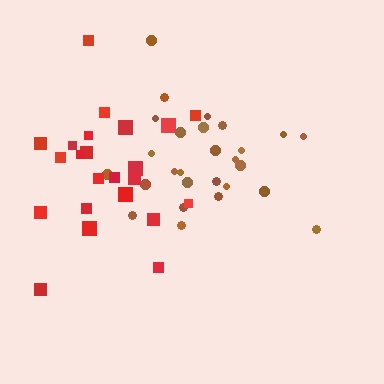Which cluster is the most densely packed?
Brown.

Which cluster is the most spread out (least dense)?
Red.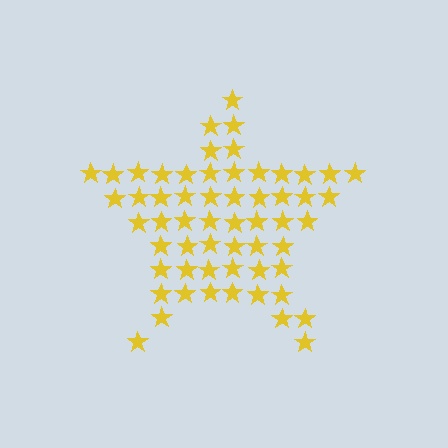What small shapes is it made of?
It is made of small stars.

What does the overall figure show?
The overall figure shows a star.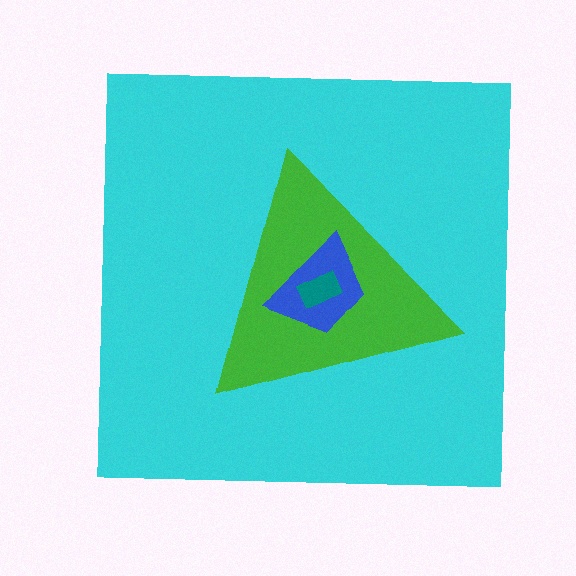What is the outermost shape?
The cyan square.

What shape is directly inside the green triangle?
The blue trapezoid.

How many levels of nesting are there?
4.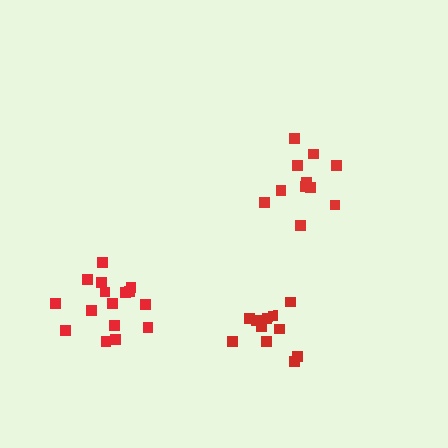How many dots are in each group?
Group 1: 16 dots, Group 2: 11 dots, Group 3: 11 dots (38 total).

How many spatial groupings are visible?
There are 3 spatial groupings.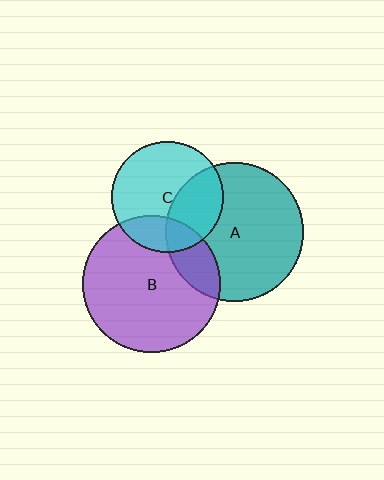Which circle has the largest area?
Circle A (teal).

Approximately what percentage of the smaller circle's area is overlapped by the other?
Approximately 20%.